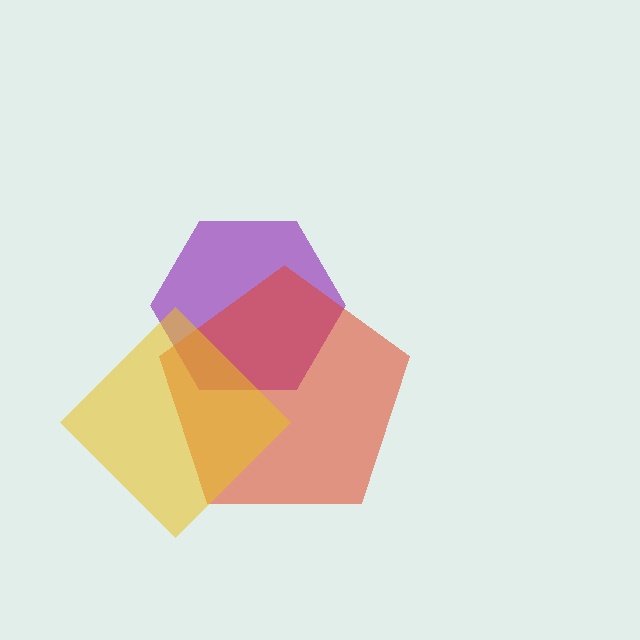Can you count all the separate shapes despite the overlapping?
Yes, there are 3 separate shapes.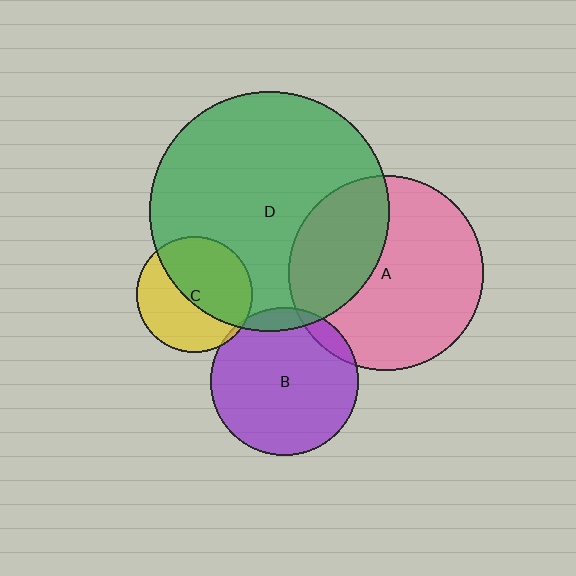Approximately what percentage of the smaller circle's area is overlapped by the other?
Approximately 35%.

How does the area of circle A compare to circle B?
Approximately 1.7 times.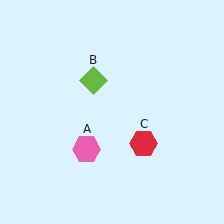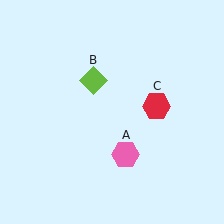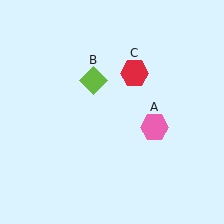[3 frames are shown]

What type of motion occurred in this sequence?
The pink hexagon (object A), red hexagon (object C) rotated counterclockwise around the center of the scene.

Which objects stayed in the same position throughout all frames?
Lime diamond (object B) remained stationary.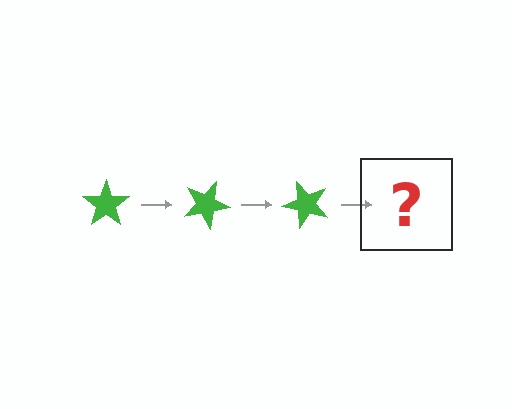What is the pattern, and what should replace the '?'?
The pattern is that the star rotates 25 degrees each step. The '?' should be a green star rotated 75 degrees.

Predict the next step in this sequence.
The next step is a green star rotated 75 degrees.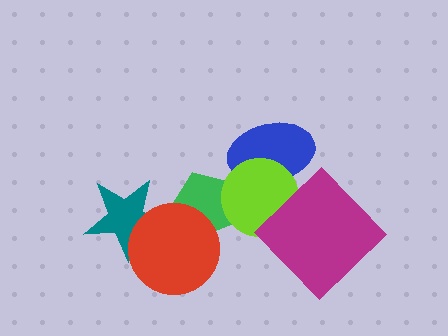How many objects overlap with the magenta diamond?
1 object overlaps with the magenta diamond.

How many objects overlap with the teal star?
1 object overlaps with the teal star.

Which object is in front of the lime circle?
The magenta diamond is in front of the lime circle.